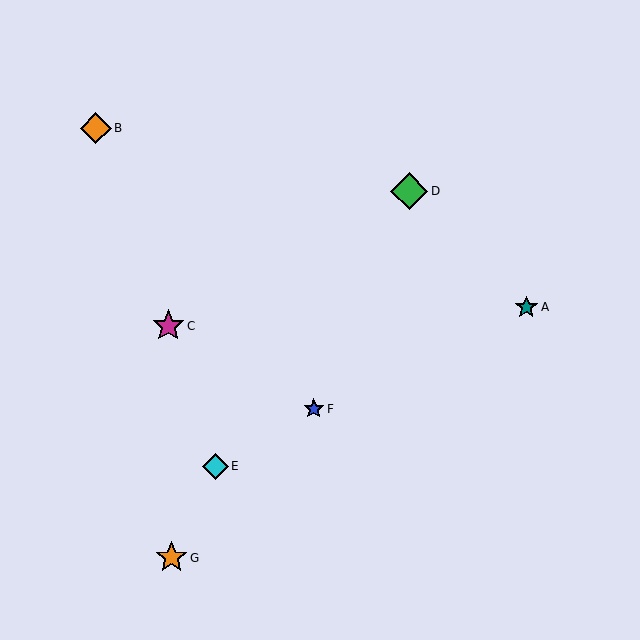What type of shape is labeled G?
Shape G is an orange star.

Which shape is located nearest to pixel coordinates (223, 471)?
The cyan diamond (labeled E) at (215, 466) is nearest to that location.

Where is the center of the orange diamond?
The center of the orange diamond is at (96, 128).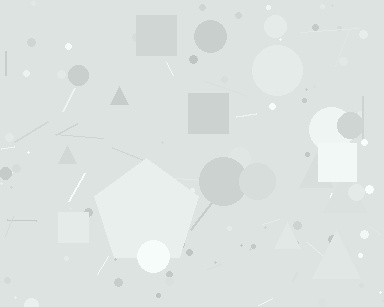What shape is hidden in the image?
A pentagon is hidden in the image.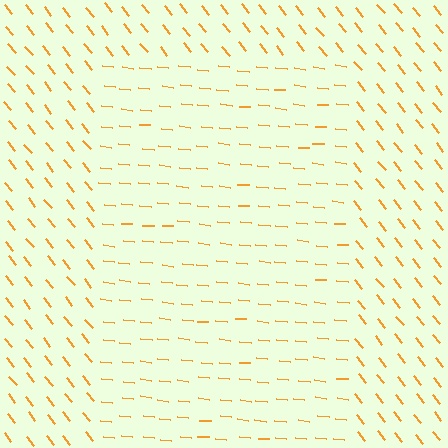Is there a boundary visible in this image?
Yes, there is a texture boundary formed by a change in line orientation.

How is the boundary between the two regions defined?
The boundary is defined purely by a change in line orientation (approximately 45 degrees difference). All lines are the same color and thickness.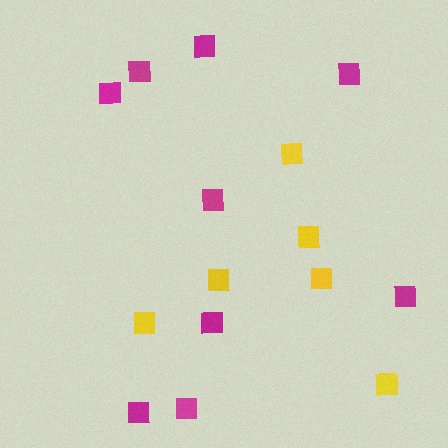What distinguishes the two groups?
There are 2 groups: one group of yellow squares (6) and one group of magenta squares (9).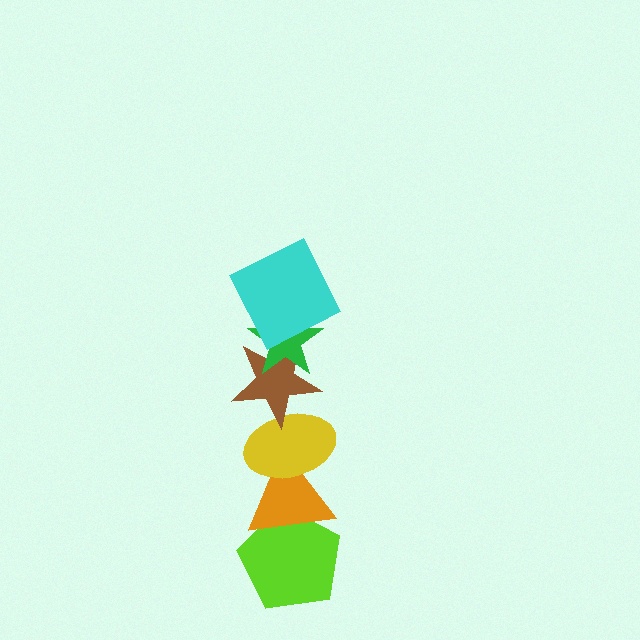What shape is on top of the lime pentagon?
The orange triangle is on top of the lime pentagon.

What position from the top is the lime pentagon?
The lime pentagon is 6th from the top.